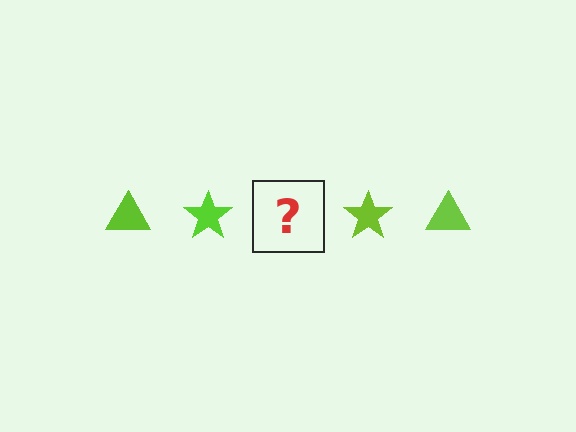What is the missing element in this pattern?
The missing element is a lime triangle.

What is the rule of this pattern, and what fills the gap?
The rule is that the pattern cycles through triangle, star shapes in lime. The gap should be filled with a lime triangle.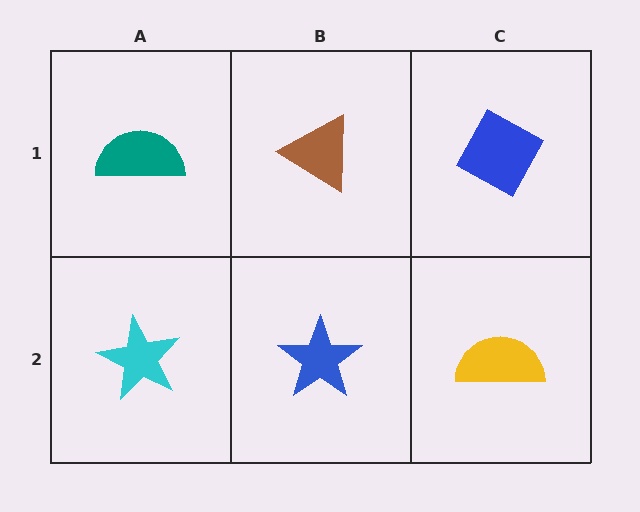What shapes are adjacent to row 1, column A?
A cyan star (row 2, column A), a brown triangle (row 1, column B).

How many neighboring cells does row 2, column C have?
2.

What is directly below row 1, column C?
A yellow semicircle.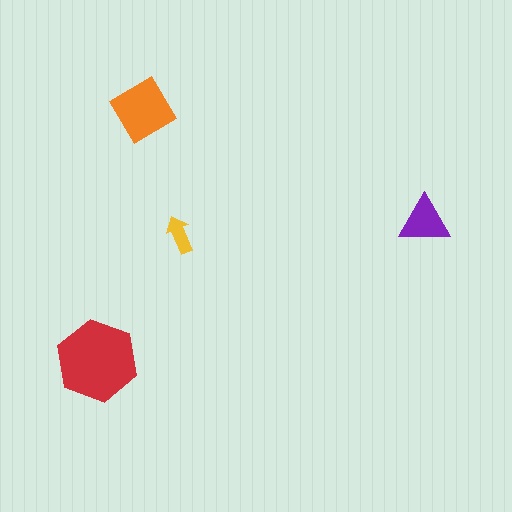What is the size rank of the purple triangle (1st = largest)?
3rd.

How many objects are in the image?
There are 4 objects in the image.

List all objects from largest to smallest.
The red hexagon, the orange diamond, the purple triangle, the yellow arrow.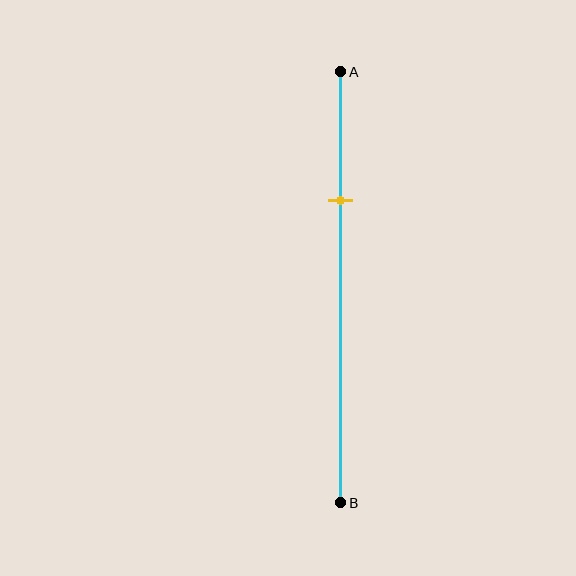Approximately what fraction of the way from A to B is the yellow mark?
The yellow mark is approximately 30% of the way from A to B.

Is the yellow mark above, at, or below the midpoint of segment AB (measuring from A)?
The yellow mark is above the midpoint of segment AB.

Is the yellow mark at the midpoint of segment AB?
No, the mark is at about 30% from A, not at the 50% midpoint.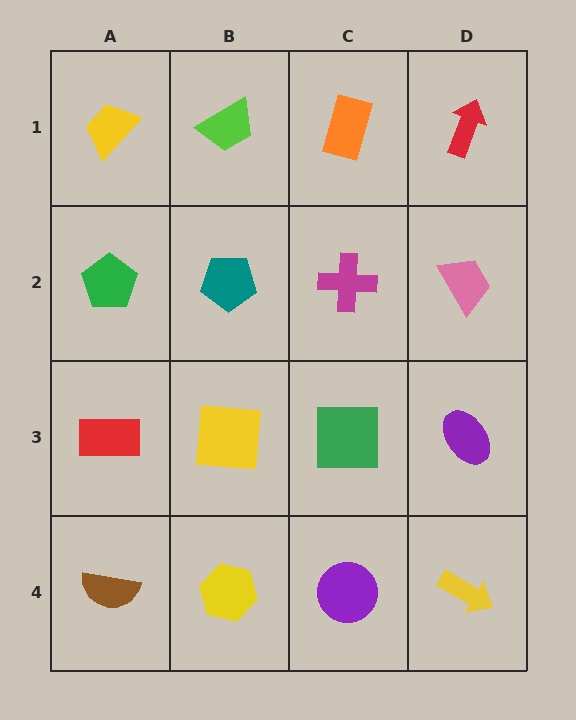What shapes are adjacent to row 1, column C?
A magenta cross (row 2, column C), a lime trapezoid (row 1, column B), a red arrow (row 1, column D).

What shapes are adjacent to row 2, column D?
A red arrow (row 1, column D), a purple ellipse (row 3, column D), a magenta cross (row 2, column C).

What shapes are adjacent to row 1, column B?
A teal pentagon (row 2, column B), a yellow trapezoid (row 1, column A), an orange rectangle (row 1, column C).